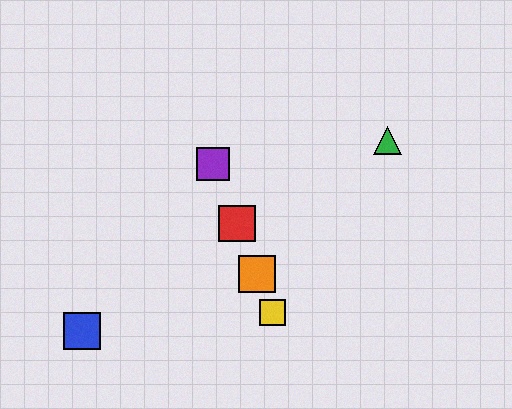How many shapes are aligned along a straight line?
4 shapes (the red square, the yellow square, the purple square, the orange square) are aligned along a straight line.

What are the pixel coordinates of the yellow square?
The yellow square is at (272, 312).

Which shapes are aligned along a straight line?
The red square, the yellow square, the purple square, the orange square are aligned along a straight line.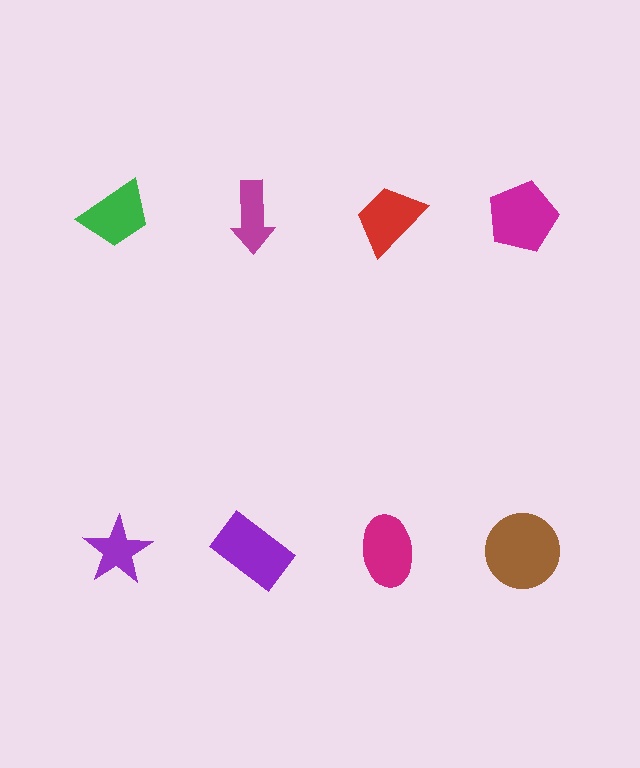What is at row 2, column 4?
A brown circle.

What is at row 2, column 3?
A magenta ellipse.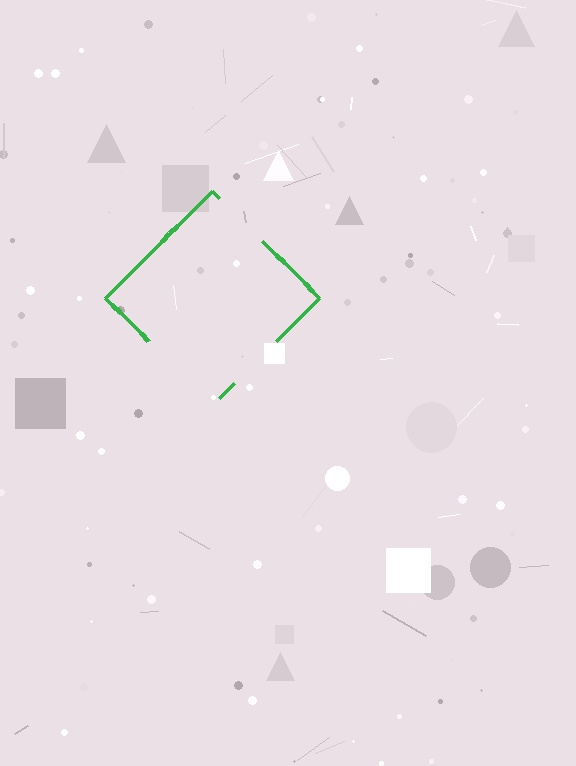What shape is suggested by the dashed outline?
The dashed outline suggests a diamond.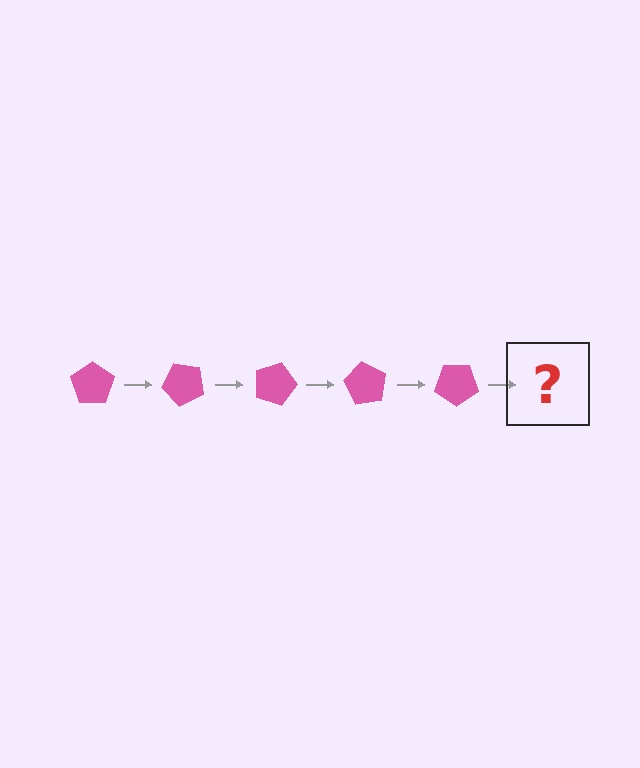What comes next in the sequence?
The next element should be a pink pentagon rotated 225 degrees.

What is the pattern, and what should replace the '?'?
The pattern is that the pentagon rotates 45 degrees each step. The '?' should be a pink pentagon rotated 225 degrees.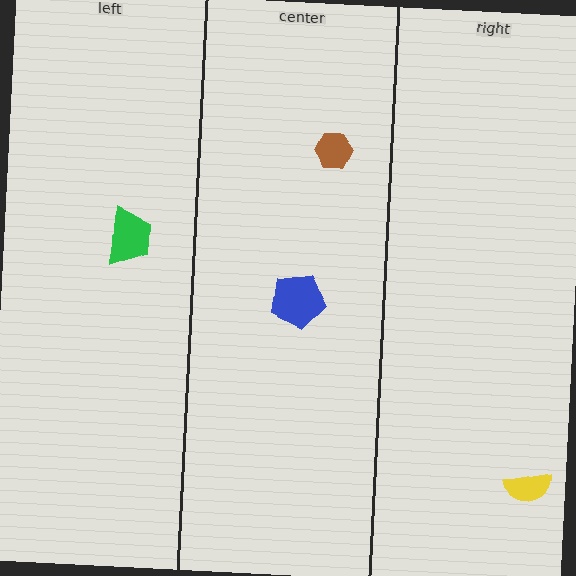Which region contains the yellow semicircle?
The right region.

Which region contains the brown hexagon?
The center region.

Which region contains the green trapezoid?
The left region.